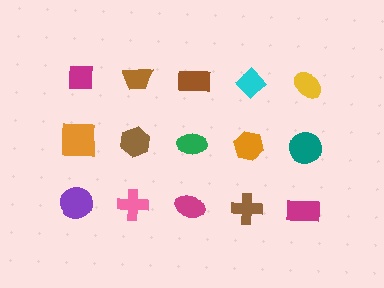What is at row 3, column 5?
A magenta rectangle.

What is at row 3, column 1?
A purple circle.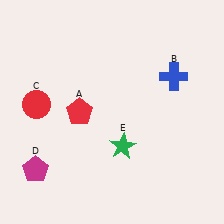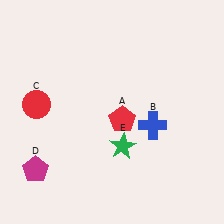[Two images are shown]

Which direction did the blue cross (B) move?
The blue cross (B) moved down.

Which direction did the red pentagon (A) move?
The red pentagon (A) moved right.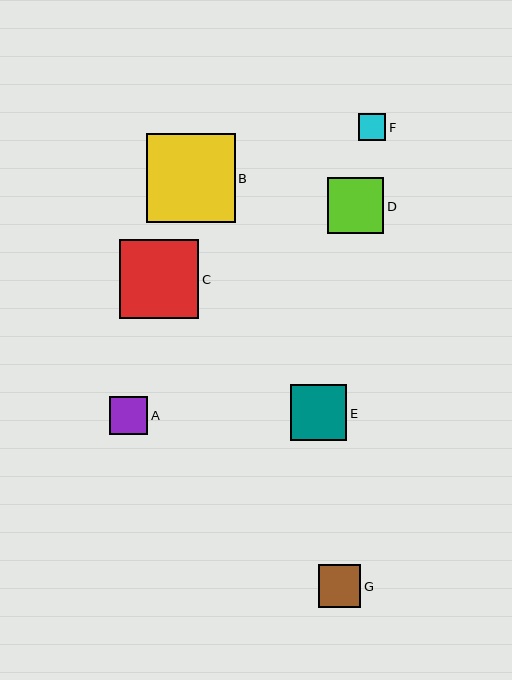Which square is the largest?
Square B is the largest with a size of approximately 89 pixels.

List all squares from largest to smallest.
From largest to smallest: B, C, D, E, G, A, F.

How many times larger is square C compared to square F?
Square C is approximately 2.9 times the size of square F.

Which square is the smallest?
Square F is the smallest with a size of approximately 27 pixels.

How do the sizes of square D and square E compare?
Square D and square E are approximately the same size.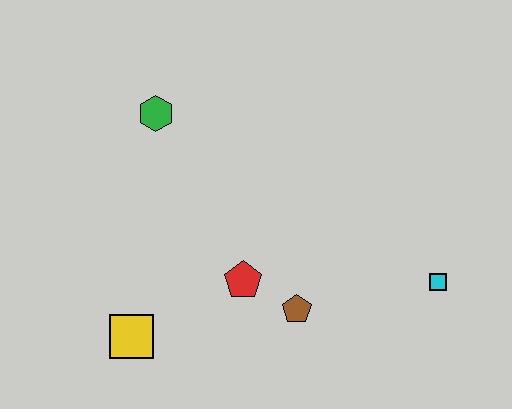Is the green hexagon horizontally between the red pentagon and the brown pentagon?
No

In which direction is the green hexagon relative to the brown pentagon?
The green hexagon is above the brown pentagon.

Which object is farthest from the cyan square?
The green hexagon is farthest from the cyan square.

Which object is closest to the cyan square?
The brown pentagon is closest to the cyan square.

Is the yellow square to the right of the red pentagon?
No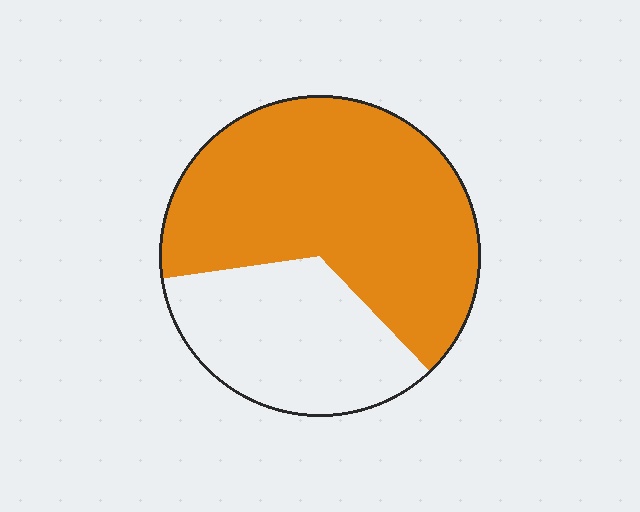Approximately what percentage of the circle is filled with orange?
Approximately 65%.